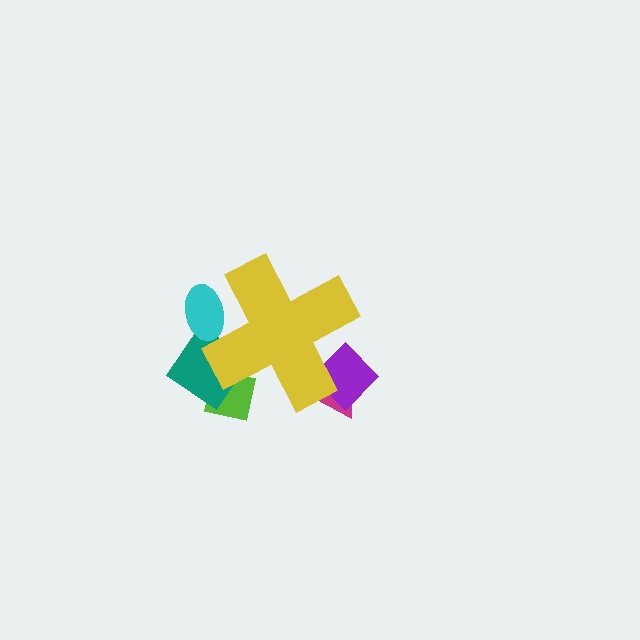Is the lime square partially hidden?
Yes, the lime square is partially hidden behind the yellow cross.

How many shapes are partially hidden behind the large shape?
5 shapes are partially hidden.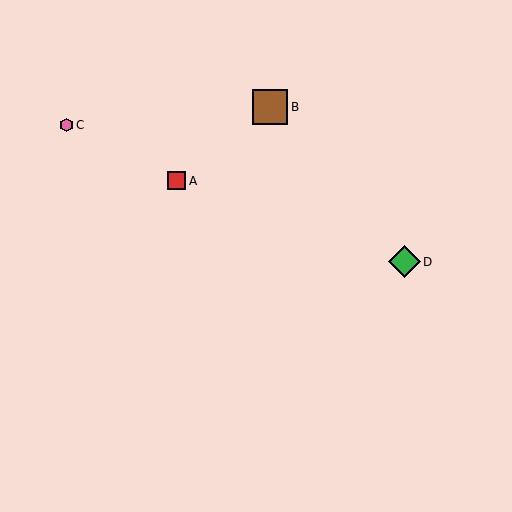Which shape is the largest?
The brown square (labeled B) is the largest.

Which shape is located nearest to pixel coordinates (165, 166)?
The red square (labeled A) at (177, 181) is nearest to that location.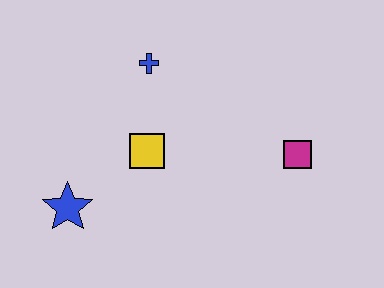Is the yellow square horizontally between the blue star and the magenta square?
Yes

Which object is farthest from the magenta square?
The blue star is farthest from the magenta square.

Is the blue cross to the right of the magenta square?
No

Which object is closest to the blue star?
The yellow square is closest to the blue star.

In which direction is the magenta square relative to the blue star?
The magenta square is to the right of the blue star.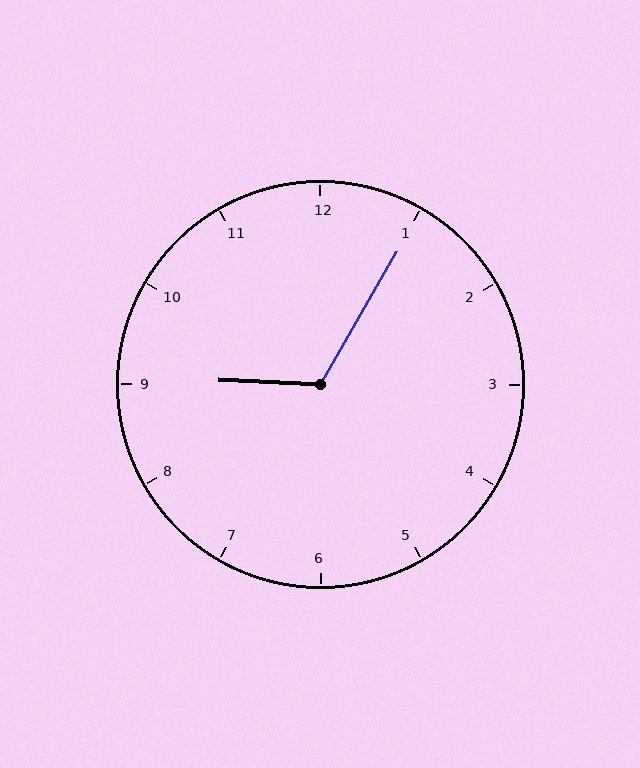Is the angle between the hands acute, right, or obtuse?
It is obtuse.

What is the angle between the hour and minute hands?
Approximately 118 degrees.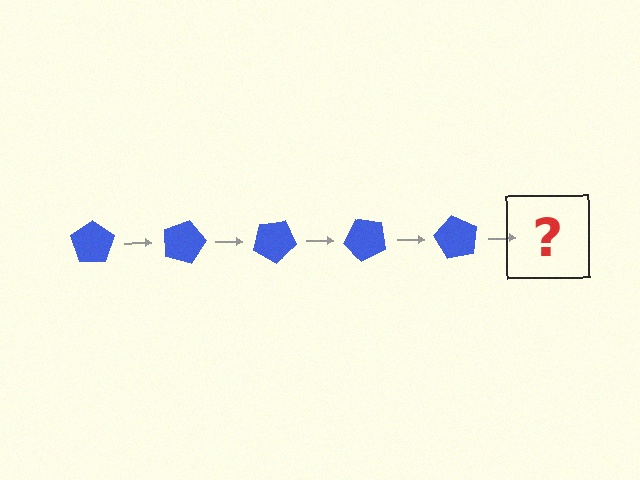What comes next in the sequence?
The next element should be a blue pentagon rotated 75 degrees.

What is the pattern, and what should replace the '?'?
The pattern is that the pentagon rotates 15 degrees each step. The '?' should be a blue pentagon rotated 75 degrees.